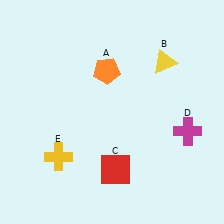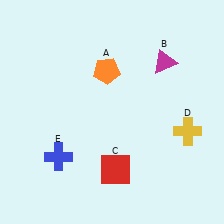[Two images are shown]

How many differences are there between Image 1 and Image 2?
There are 3 differences between the two images.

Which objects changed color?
B changed from yellow to magenta. D changed from magenta to yellow. E changed from yellow to blue.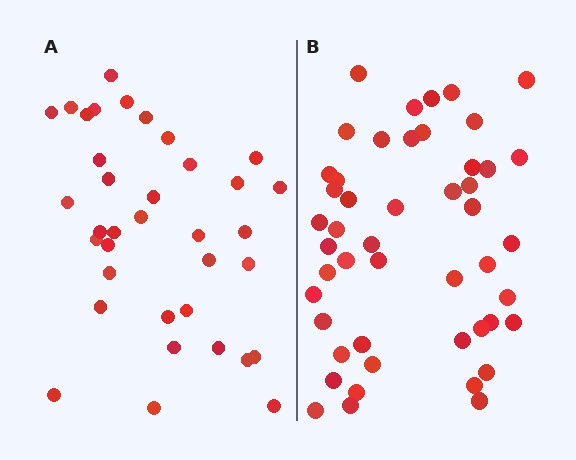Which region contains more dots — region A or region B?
Region B (the right region) has more dots.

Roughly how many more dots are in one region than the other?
Region B has roughly 12 or so more dots than region A.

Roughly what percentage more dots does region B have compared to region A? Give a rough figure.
About 35% more.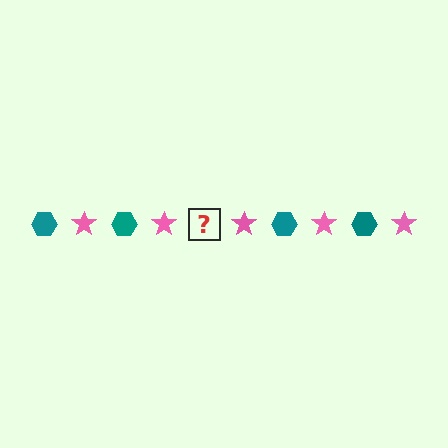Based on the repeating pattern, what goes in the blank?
The blank should be a teal hexagon.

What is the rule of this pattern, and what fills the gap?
The rule is that the pattern alternates between teal hexagon and pink star. The gap should be filled with a teal hexagon.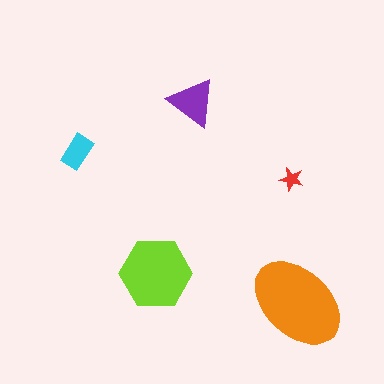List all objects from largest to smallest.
The orange ellipse, the lime hexagon, the purple triangle, the cyan rectangle, the red star.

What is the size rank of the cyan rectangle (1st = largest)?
4th.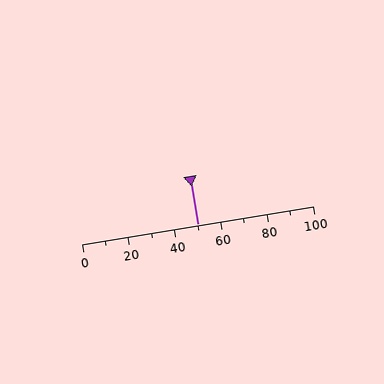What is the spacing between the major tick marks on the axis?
The major ticks are spaced 20 apart.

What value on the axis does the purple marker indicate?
The marker indicates approximately 50.